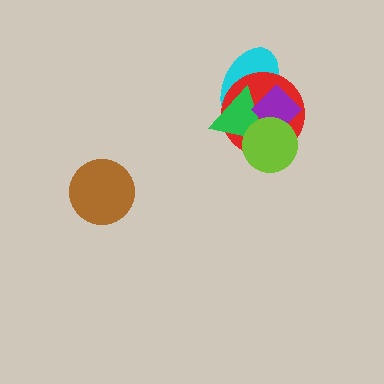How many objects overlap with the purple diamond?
4 objects overlap with the purple diamond.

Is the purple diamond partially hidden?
Yes, it is partially covered by another shape.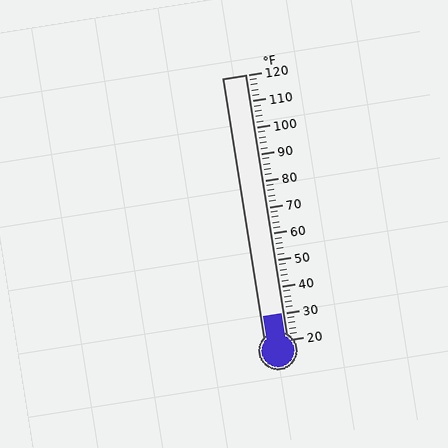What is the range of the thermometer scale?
The thermometer scale ranges from 20°F to 120°F.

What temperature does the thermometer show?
The thermometer shows approximately 30°F.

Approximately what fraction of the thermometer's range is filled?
The thermometer is filled to approximately 10% of its range.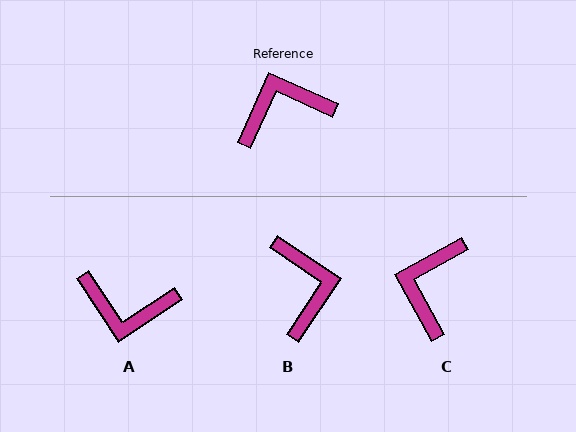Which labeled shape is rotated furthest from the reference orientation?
A, about 148 degrees away.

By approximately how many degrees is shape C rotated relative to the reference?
Approximately 53 degrees counter-clockwise.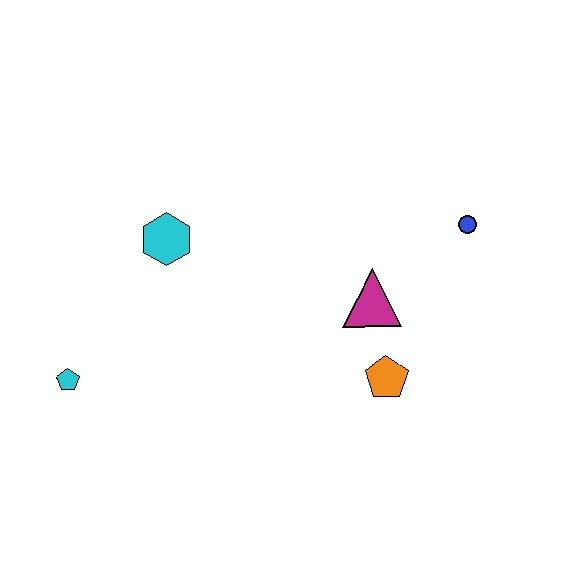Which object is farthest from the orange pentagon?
The cyan pentagon is farthest from the orange pentagon.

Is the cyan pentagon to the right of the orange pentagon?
No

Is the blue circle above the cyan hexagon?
Yes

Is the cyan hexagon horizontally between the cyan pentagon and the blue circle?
Yes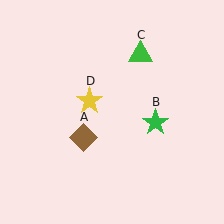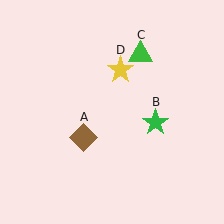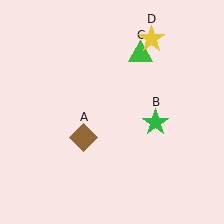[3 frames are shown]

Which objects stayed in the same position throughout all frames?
Brown diamond (object A) and green star (object B) and green triangle (object C) remained stationary.